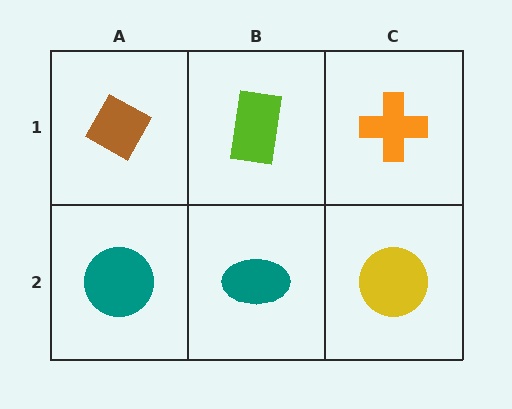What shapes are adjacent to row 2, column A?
A brown diamond (row 1, column A), a teal ellipse (row 2, column B).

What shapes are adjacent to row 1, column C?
A yellow circle (row 2, column C), a lime rectangle (row 1, column B).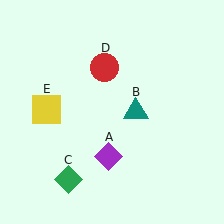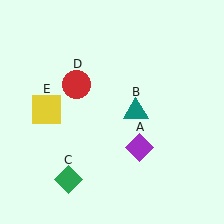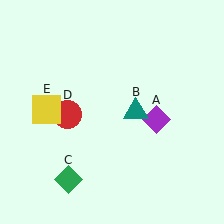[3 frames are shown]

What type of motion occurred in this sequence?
The purple diamond (object A), red circle (object D) rotated counterclockwise around the center of the scene.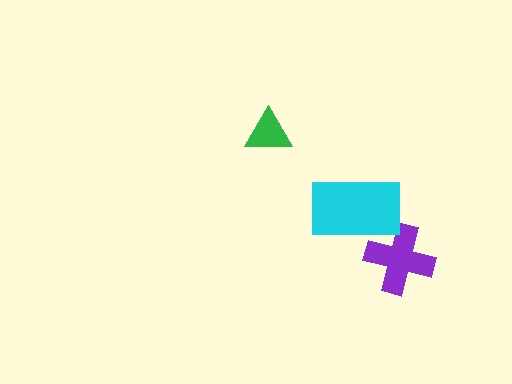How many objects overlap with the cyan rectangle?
1 object overlaps with the cyan rectangle.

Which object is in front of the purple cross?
The cyan rectangle is in front of the purple cross.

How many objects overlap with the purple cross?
1 object overlaps with the purple cross.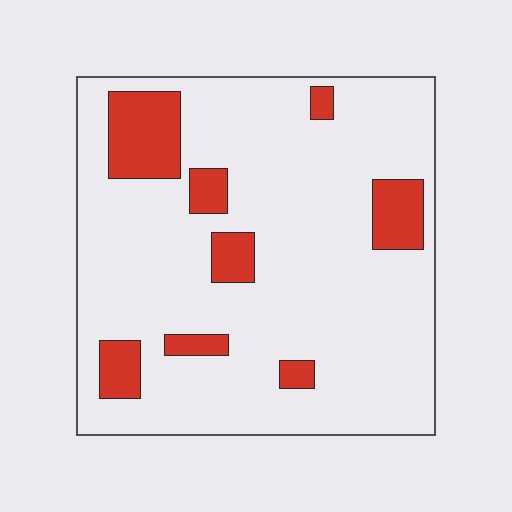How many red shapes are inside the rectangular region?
8.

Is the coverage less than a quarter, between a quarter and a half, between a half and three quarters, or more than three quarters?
Less than a quarter.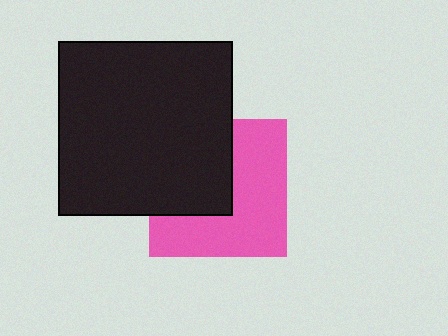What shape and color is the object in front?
The object in front is a black square.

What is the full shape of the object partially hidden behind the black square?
The partially hidden object is a pink square.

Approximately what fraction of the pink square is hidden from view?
Roughly 42% of the pink square is hidden behind the black square.